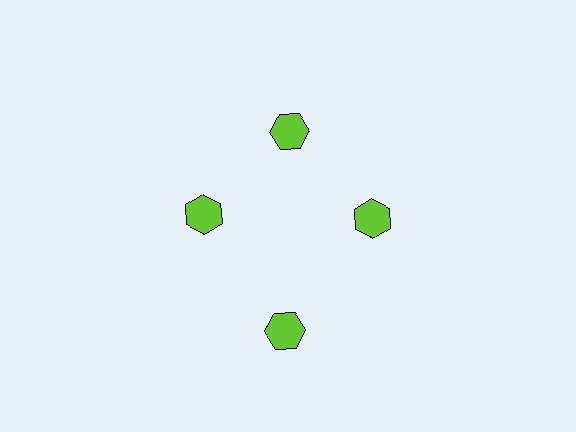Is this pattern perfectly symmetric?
No. The 4 lime hexagons are arranged in a ring, but one element near the 6 o'clock position is pushed outward from the center, breaking the 4-fold rotational symmetry.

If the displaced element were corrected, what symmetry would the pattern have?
It would have 4-fold rotational symmetry — the pattern would map onto itself every 90 degrees.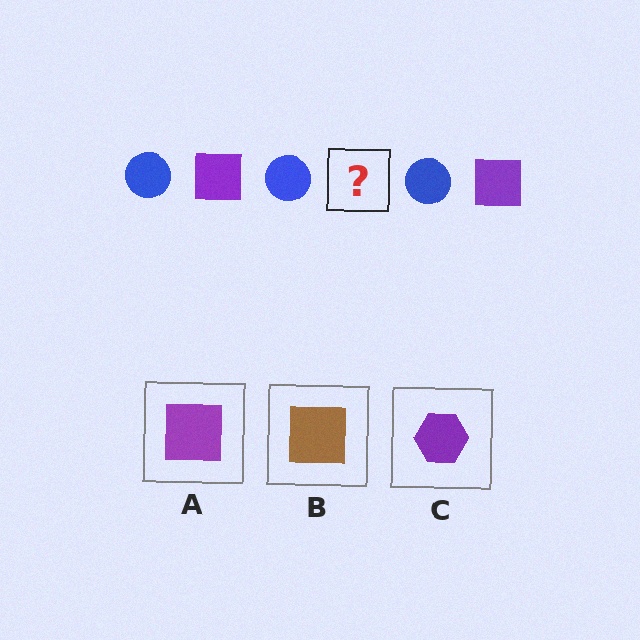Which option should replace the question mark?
Option A.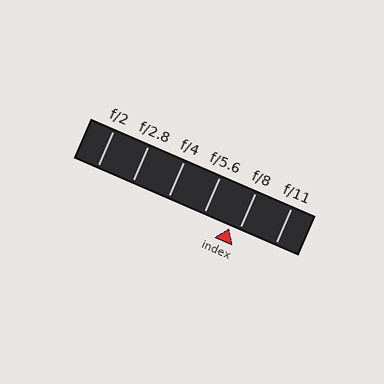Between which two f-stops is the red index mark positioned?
The index mark is between f/5.6 and f/8.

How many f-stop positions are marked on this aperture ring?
There are 6 f-stop positions marked.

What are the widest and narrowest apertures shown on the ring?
The widest aperture shown is f/2 and the narrowest is f/11.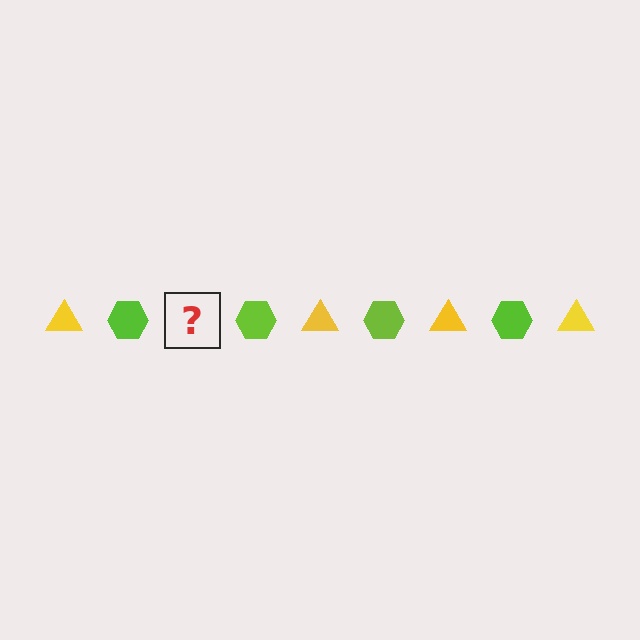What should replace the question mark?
The question mark should be replaced with a yellow triangle.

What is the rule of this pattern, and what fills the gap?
The rule is that the pattern alternates between yellow triangle and lime hexagon. The gap should be filled with a yellow triangle.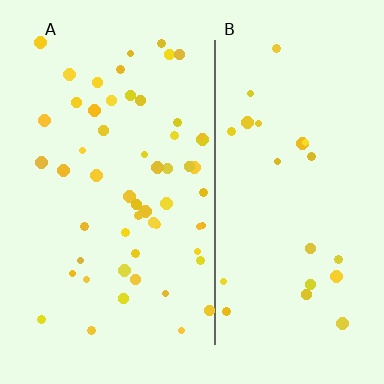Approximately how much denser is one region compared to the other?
Approximately 2.3× — region A over region B.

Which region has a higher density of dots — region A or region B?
A (the left).